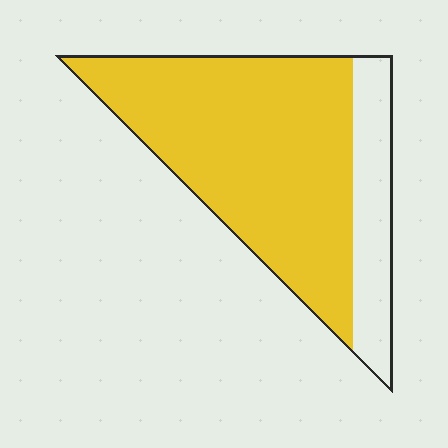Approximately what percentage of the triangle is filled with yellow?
Approximately 80%.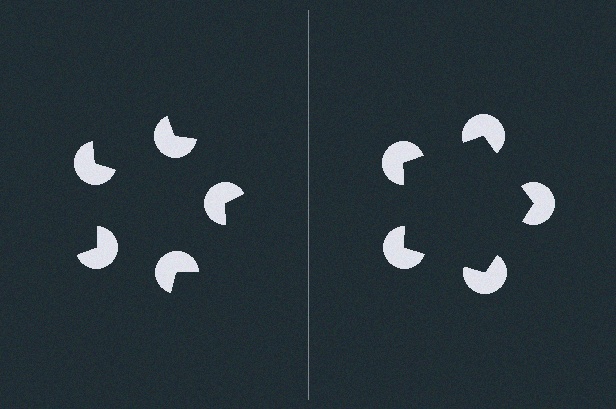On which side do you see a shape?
An illusory pentagon appears on the right side. On the left side the wedge cuts are rotated, so no coherent shape forms.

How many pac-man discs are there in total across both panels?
10 — 5 on each side.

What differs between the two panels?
The pac-man discs are positioned identically on both sides; only the wedge orientations differ. On the right they align to a pentagon; on the left they are misaligned.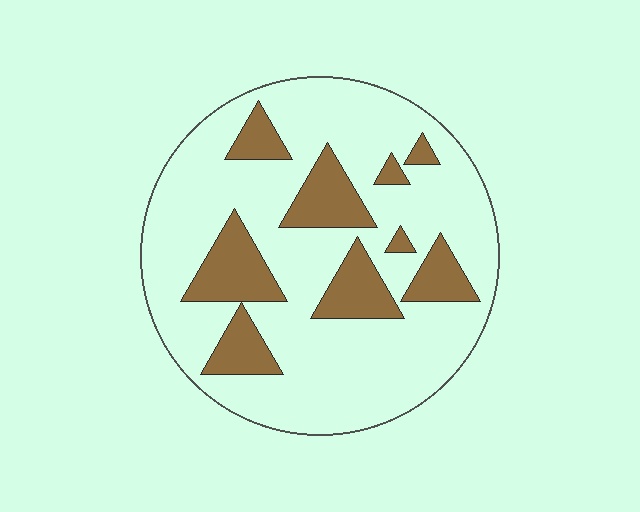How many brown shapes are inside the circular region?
9.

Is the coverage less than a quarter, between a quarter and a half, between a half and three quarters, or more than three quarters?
Less than a quarter.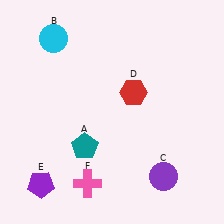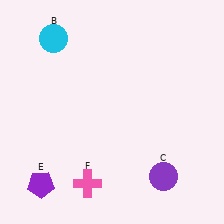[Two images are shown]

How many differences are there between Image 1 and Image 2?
There are 2 differences between the two images.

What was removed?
The teal pentagon (A), the red hexagon (D) were removed in Image 2.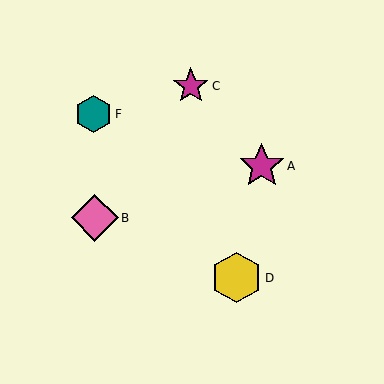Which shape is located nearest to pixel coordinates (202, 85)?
The magenta star (labeled C) at (191, 86) is nearest to that location.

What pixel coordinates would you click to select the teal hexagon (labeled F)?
Click at (93, 114) to select the teal hexagon F.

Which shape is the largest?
The yellow hexagon (labeled D) is the largest.